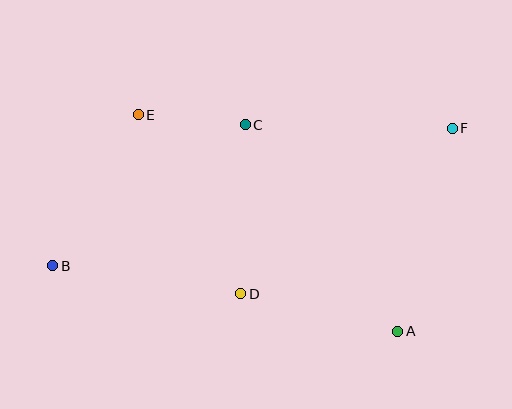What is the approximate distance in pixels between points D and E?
The distance between D and E is approximately 206 pixels.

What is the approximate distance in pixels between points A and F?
The distance between A and F is approximately 210 pixels.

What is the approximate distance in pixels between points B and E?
The distance between B and E is approximately 174 pixels.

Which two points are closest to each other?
Points C and E are closest to each other.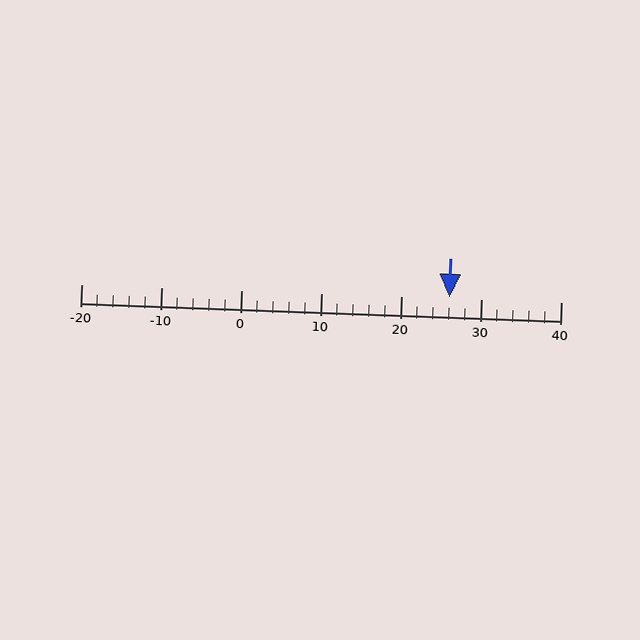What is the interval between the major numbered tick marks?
The major tick marks are spaced 10 units apart.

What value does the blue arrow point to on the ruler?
The blue arrow points to approximately 26.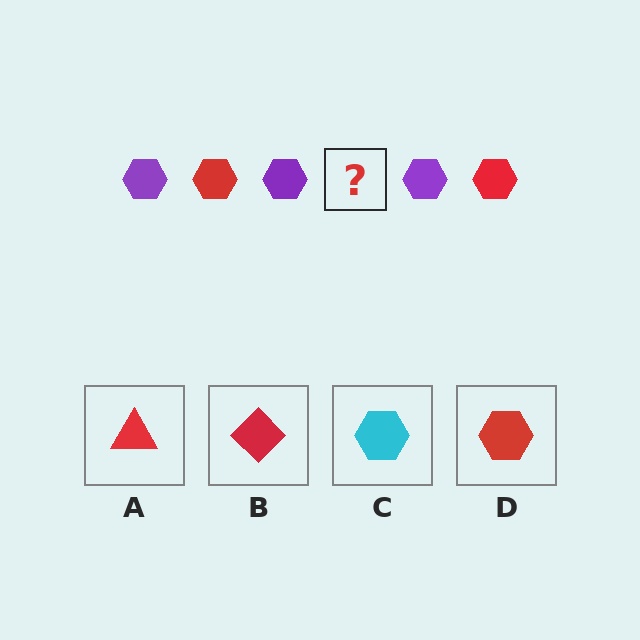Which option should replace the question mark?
Option D.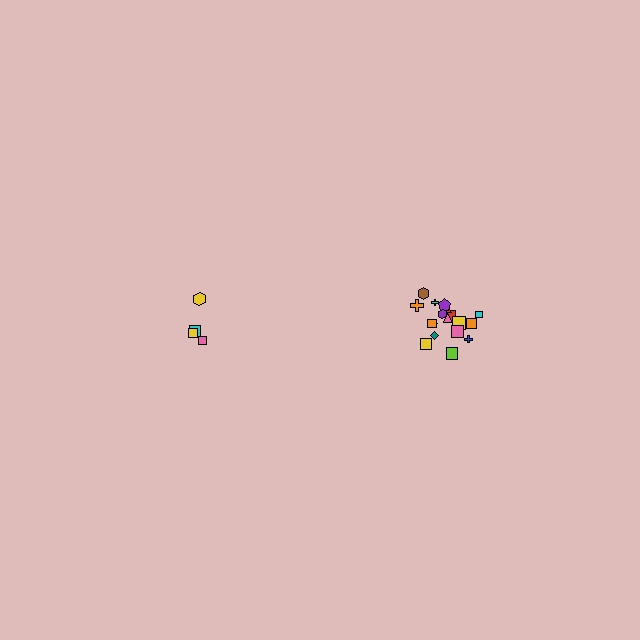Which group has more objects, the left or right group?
The right group.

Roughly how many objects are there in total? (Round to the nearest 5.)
Roughly 20 objects in total.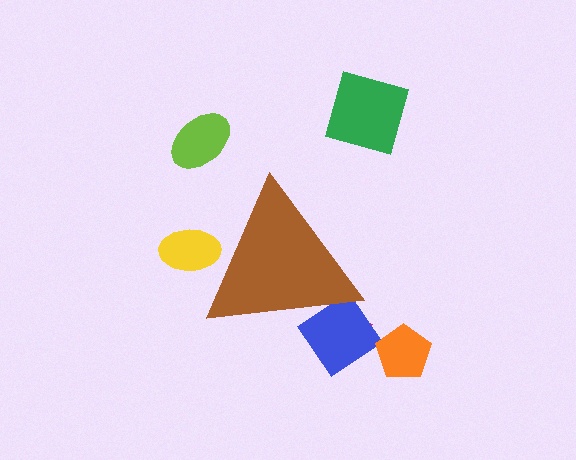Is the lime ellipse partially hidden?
No, the lime ellipse is fully visible.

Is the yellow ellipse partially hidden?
Yes, the yellow ellipse is partially hidden behind the brown triangle.